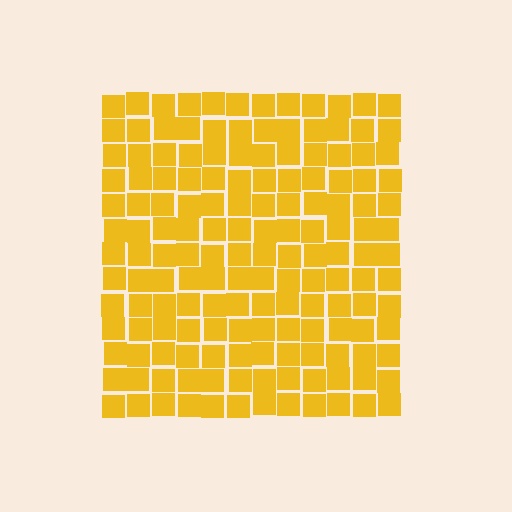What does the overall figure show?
The overall figure shows a square.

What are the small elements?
The small elements are squares.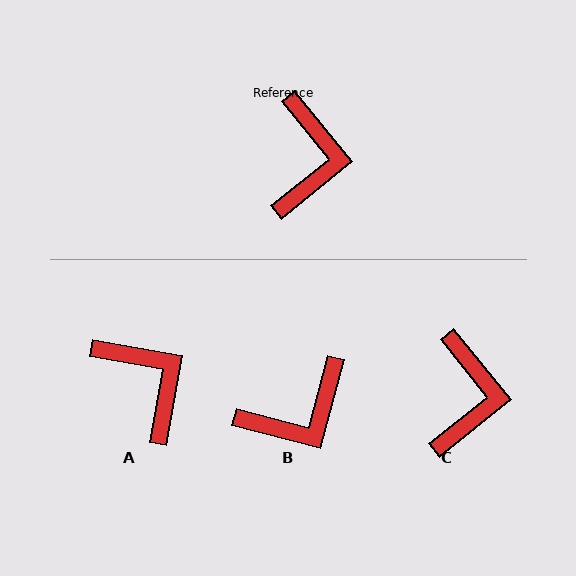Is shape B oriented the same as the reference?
No, it is off by about 53 degrees.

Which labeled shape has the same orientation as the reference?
C.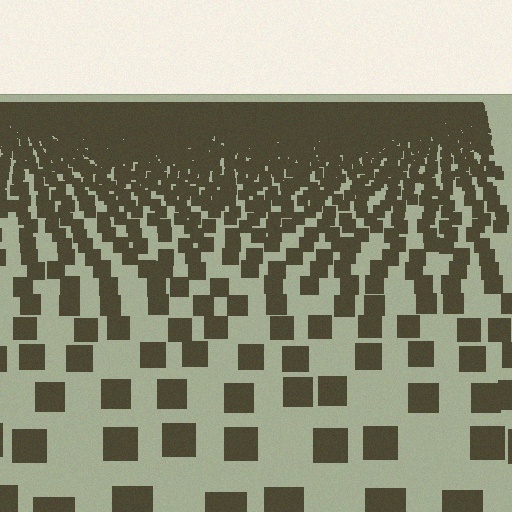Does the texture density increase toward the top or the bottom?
Density increases toward the top.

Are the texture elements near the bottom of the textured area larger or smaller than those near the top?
Larger. Near the bottom, elements are closer to the viewer and appear at a bigger on-screen size.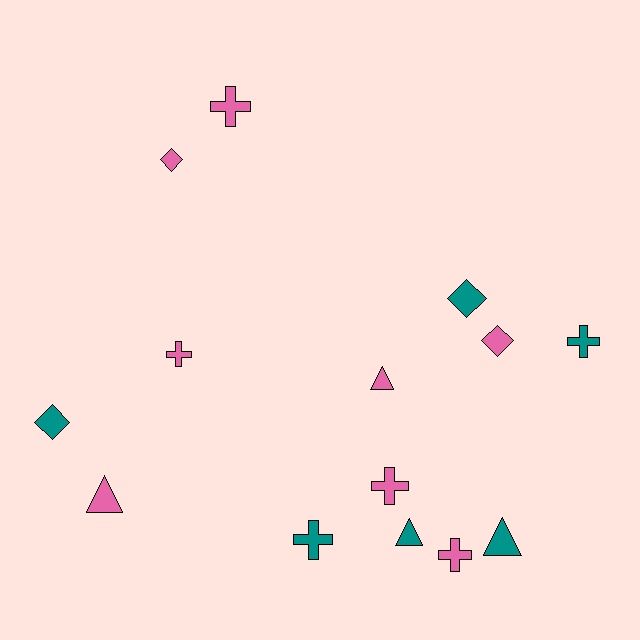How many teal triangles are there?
There are 2 teal triangles.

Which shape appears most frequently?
Cross, with 6 objects.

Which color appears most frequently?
Pink, with 8 objects.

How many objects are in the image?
There are 14 objects.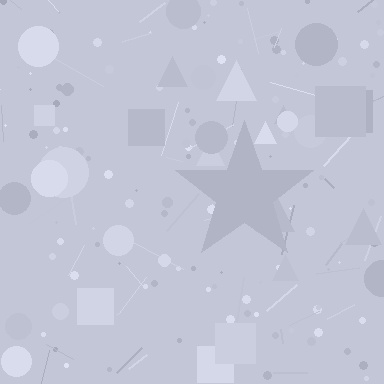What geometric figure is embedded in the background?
A star is embedded in the background.